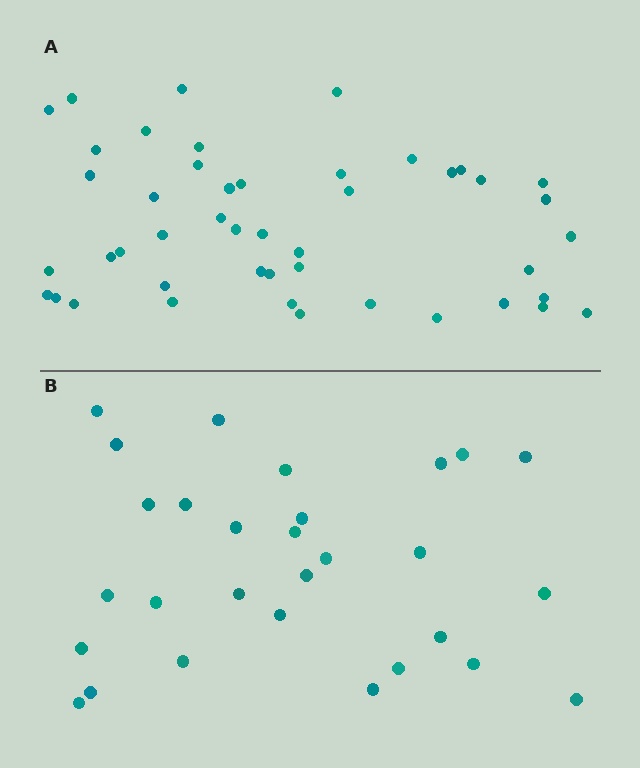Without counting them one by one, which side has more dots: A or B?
Region A (the top region) has more dots.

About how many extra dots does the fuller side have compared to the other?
Region A has approximately 15 more dots than region B.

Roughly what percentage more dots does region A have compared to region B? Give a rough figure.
About 60% more.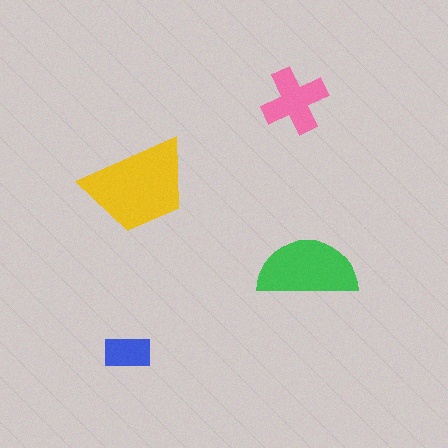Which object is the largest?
The yellow trapezoid.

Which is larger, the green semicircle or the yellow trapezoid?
The yellow trapezoid.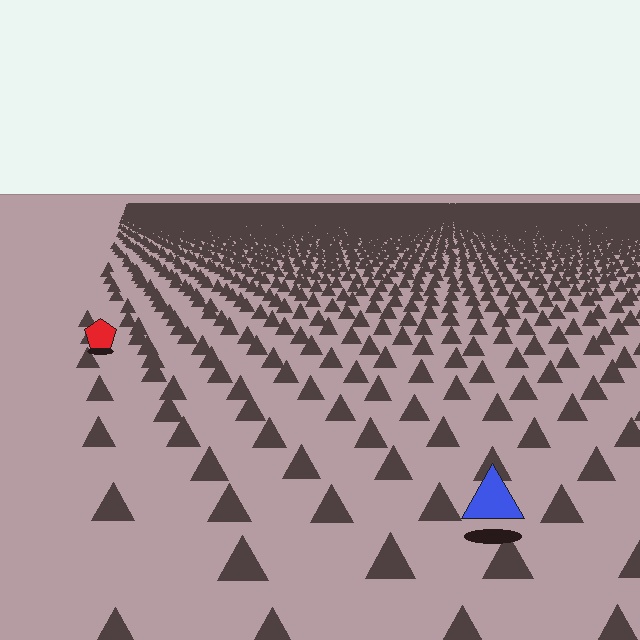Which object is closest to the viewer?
The blue triangle is closest. The texture marks near it are larger and more spread out.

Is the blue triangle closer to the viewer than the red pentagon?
Yes. The blue triangle is closer — you can tell from the texture gradient: the ground texture is coarser near it.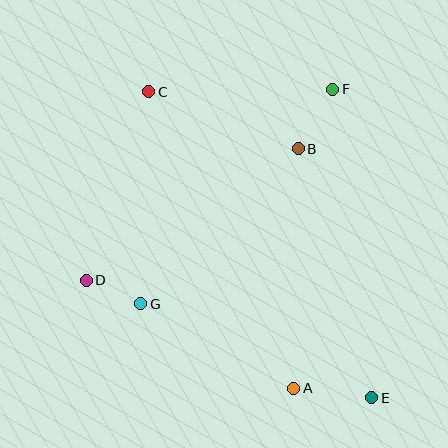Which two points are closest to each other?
Points D and G are closest to each other.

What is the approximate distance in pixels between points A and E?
The distance between A and E is approximately 79 pixels.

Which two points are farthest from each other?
Points C and E are farthest from each other.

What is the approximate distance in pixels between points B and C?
The distance between B and C is approximately 160 pixels.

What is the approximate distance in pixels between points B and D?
The distance between B and D is approximately 250 pixels.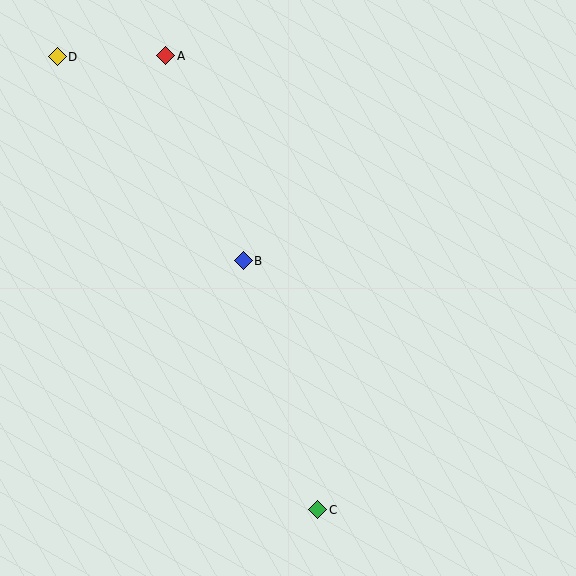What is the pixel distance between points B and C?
The distance between B and C is 260 pixels.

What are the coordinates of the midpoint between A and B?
The midpoint between A and B is at (205, 158).